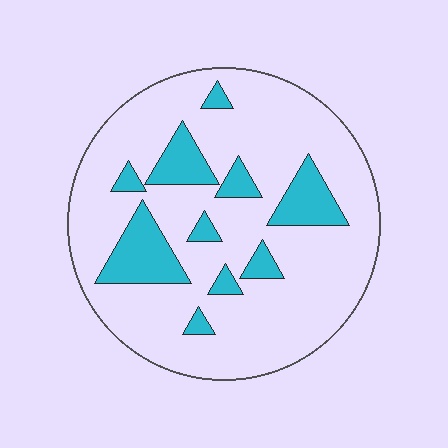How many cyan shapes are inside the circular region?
10.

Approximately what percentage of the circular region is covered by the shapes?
Approximately 20%.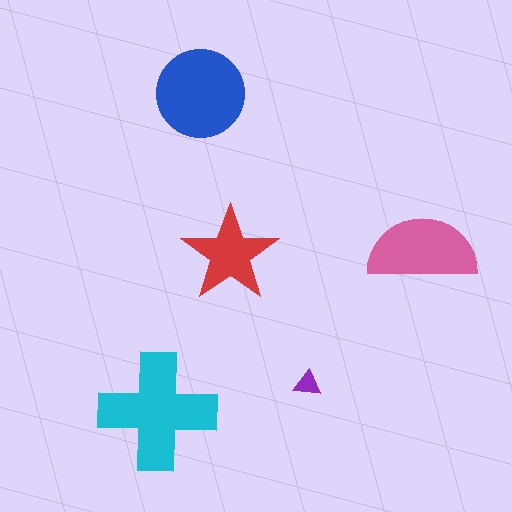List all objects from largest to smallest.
The cyan cross, the blue circle, the pink semicircle, the red star, the purple triangle.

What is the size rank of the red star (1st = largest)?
4th.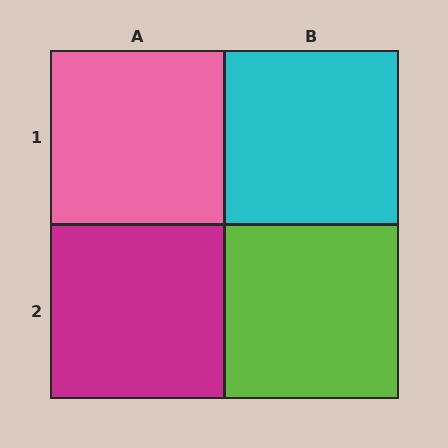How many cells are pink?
1 cell is pink.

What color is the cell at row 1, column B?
Cyan.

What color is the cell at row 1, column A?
Pink.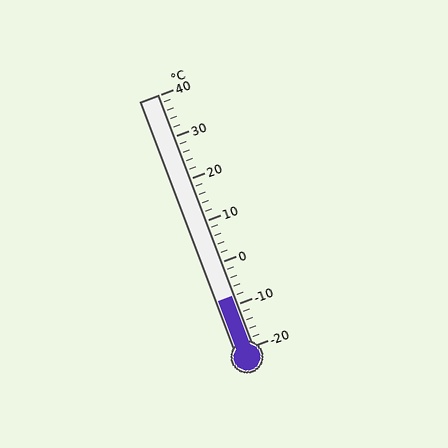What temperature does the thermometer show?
The thermometer shows approximately -8°C.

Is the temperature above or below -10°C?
The temperature is above -10°C.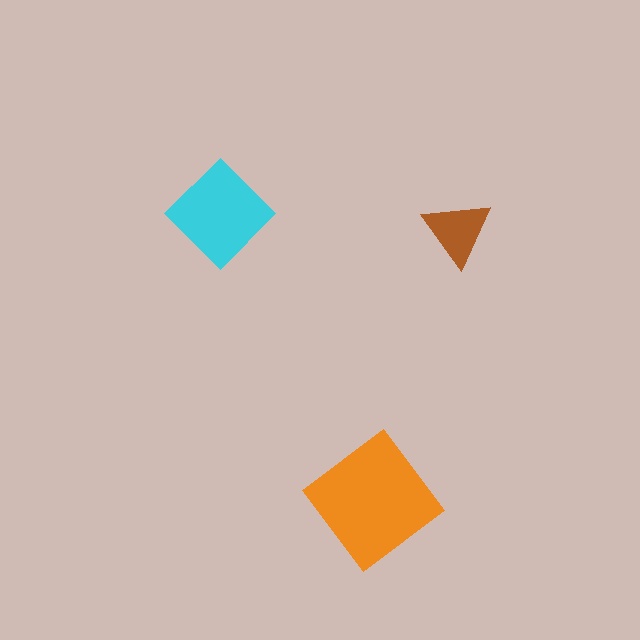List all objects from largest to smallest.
The orange diamond, the cyan diamond, the brown triangle.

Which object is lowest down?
The orange diamond is bottommost.